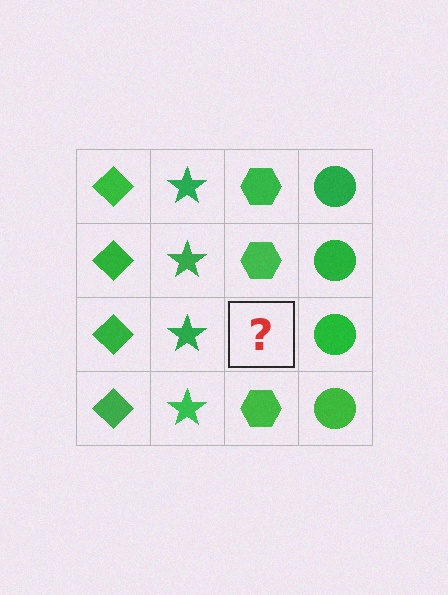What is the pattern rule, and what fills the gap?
The rule is that each column has a consistent shape. The gap should be filled with a green hexagon.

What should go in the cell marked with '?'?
The missing cell should contain a green hexagon.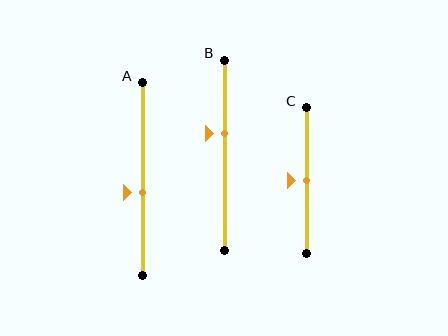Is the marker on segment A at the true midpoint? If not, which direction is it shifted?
No, the marker on segment A is shifted downward by about 7% of the segment length.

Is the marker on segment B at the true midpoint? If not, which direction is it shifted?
No, the marker on segment B is shifted upward by about 12% of the segment length.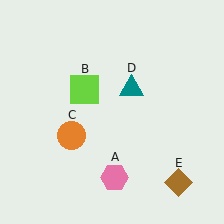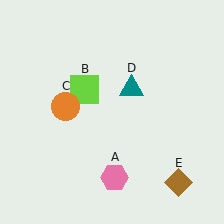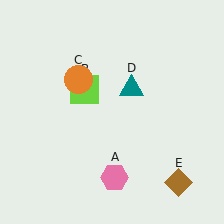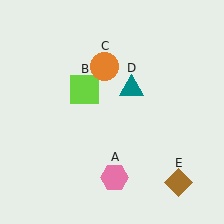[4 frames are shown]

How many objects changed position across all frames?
1 object changed position: orange circle (object C).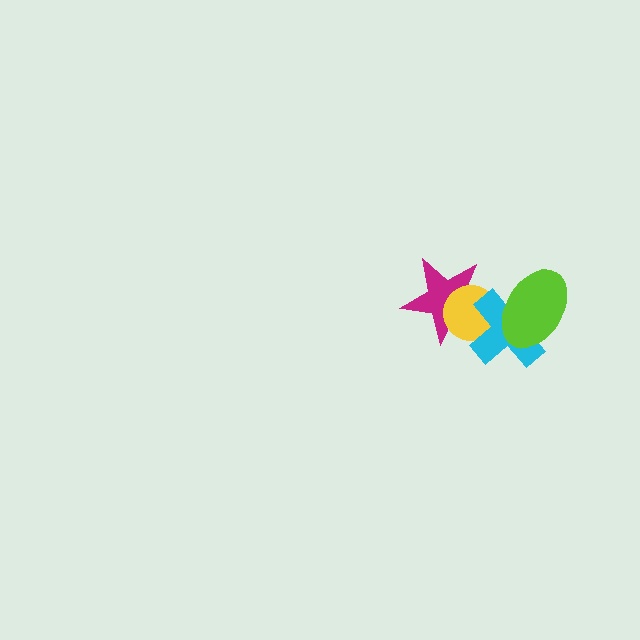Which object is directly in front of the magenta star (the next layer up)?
The yellow circle is directly in front of the magenta star.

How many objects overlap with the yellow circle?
3 objects overlap with the yellow circle.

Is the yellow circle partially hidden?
Yes, it is partially covered by another shape.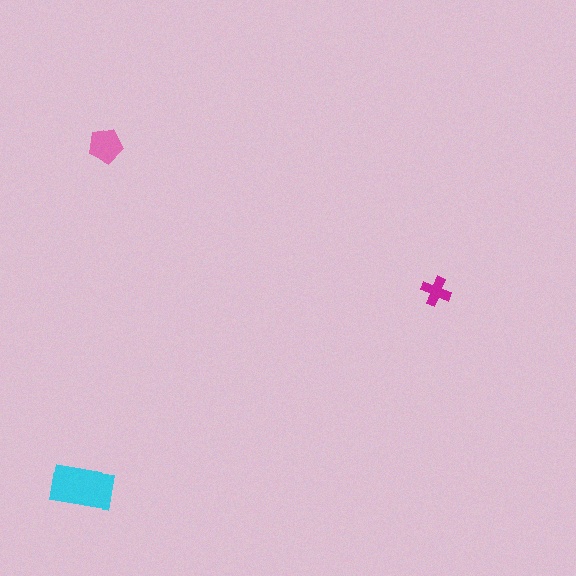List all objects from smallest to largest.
The magenta cross, the pink pentagon, the cyan rectangle.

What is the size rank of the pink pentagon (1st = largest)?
2nd.